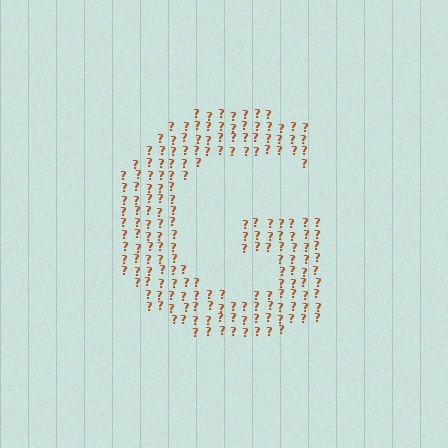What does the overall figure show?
The overall figure shows the letter G.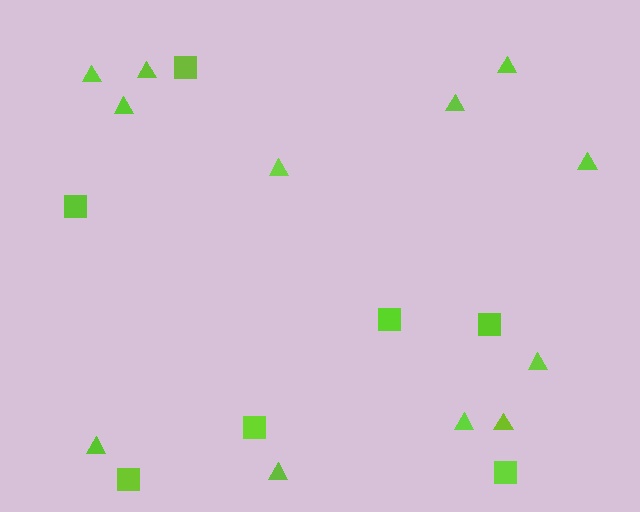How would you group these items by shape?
There are 2 groups: one group of triangles (12) and one group of squares (7).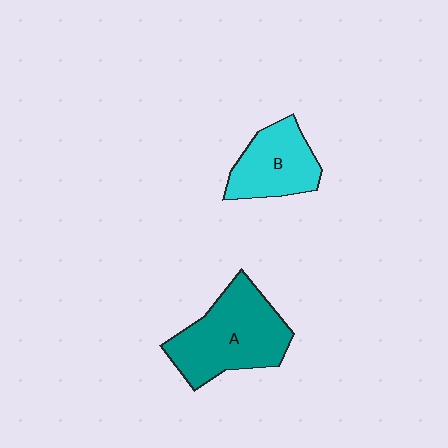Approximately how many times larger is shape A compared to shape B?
Approximately 1.5 times.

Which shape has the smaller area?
Shape B (cyan).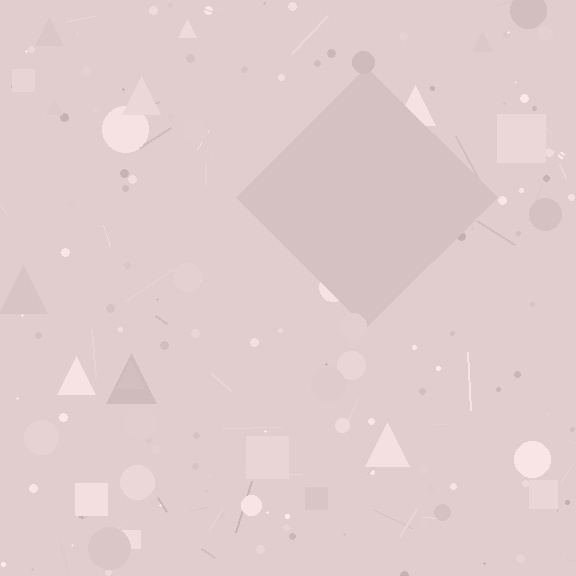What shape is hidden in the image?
A diamond is hidden in the image.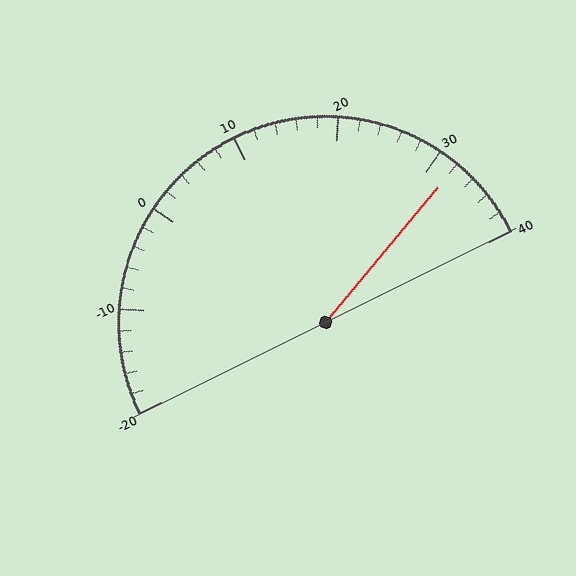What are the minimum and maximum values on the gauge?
The gauge ranges from -20 to 40.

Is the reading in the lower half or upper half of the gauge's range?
The reading is in the upper half of the range (-20 to 40).